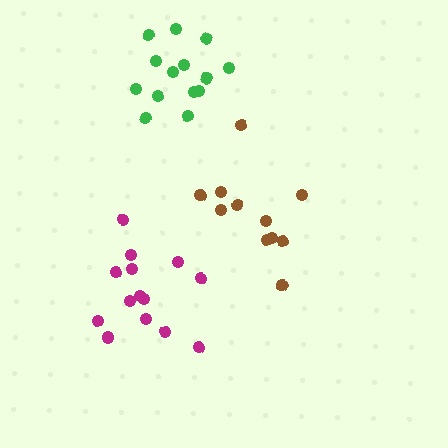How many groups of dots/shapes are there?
There are 3 groups.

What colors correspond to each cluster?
The clusters are colored: brown, magenta, green.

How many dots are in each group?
Group 1: 11 dots, Group 2: 14 dots, Group 3: 14 dots (39 total).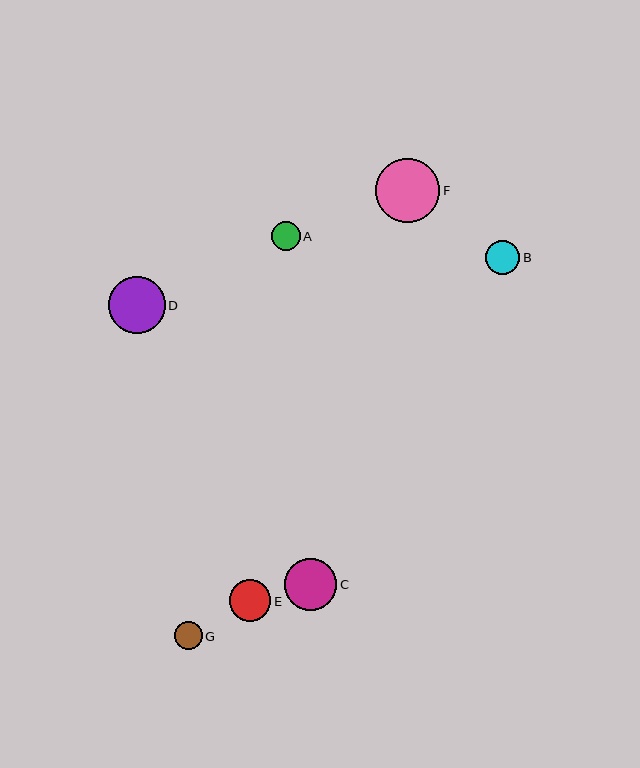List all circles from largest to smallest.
From largest to smallest: F, D, C, E, B, A, G.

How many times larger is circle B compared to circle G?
Circle B is approximately 1.2 times the size of circle G.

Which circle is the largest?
Circle F is the largest with a size of approximately 64 pixels.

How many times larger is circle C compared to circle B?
Circle C is approximately 1.5 times the size of circle B.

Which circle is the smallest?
Circle G is the smallest with a size of approximately 28 pixels.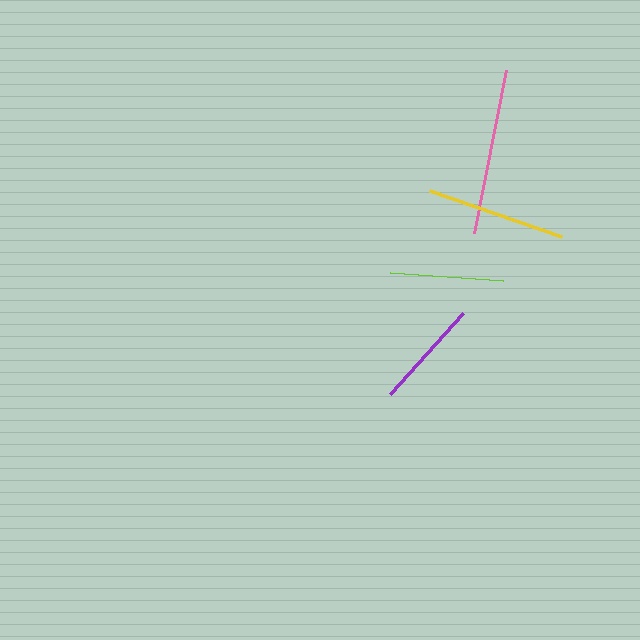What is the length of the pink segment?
The pink segment is approximately 166 pixels long.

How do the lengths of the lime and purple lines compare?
The lime and purple lines are approximately the same length.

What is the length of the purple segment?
The purple segment is approximately 109 pixels long.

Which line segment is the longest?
The pink line is the longest at approximately 166 pixels.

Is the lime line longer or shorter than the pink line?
The pink line is longer than the lime line.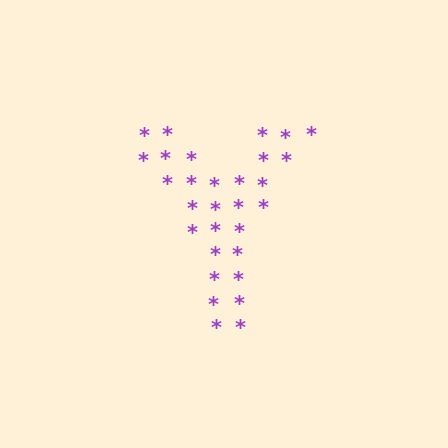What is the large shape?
The large shape is the letter Y.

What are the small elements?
The small elements are asterisks.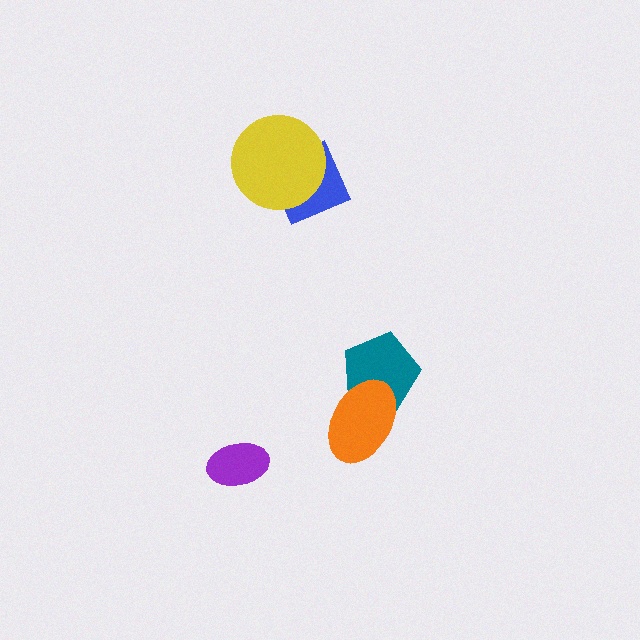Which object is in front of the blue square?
The yellow circle is in front of the blue square.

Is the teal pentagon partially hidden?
Yes, it is partially covered by another shape.